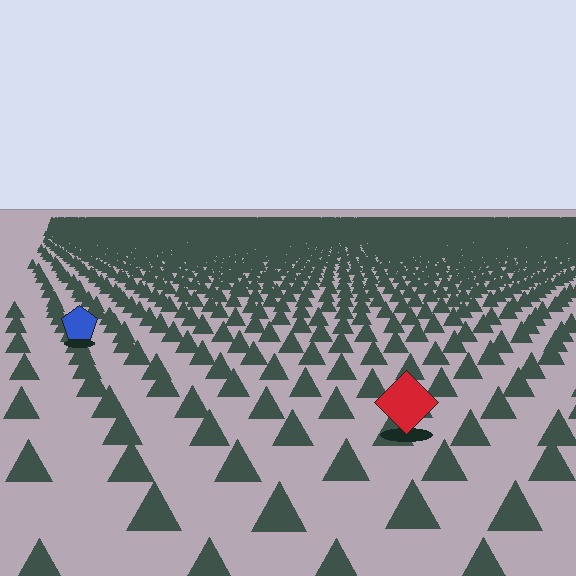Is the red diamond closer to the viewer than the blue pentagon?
Yes. The red diamond is closer — you can tell from the texture gradient: the ground texture is coarser near it.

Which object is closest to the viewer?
The red diamond is closest. The texture marks near it are larger and more spread out.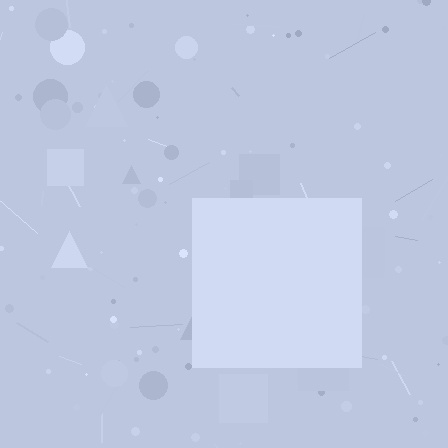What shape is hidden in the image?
A square is hidden in the image.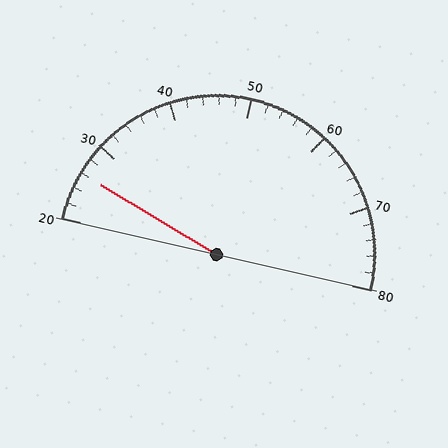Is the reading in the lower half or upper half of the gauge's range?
The reading is in the lower half of the range (20 to 80).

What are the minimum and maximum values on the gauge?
The gauge ranges from 20 to 80.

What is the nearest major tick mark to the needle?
The nearest major tick mark is 30.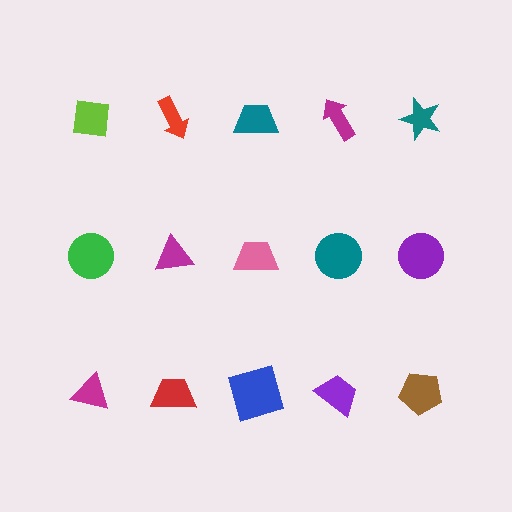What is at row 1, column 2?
A red arrow.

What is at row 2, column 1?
A green circle.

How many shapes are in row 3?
5 shapes.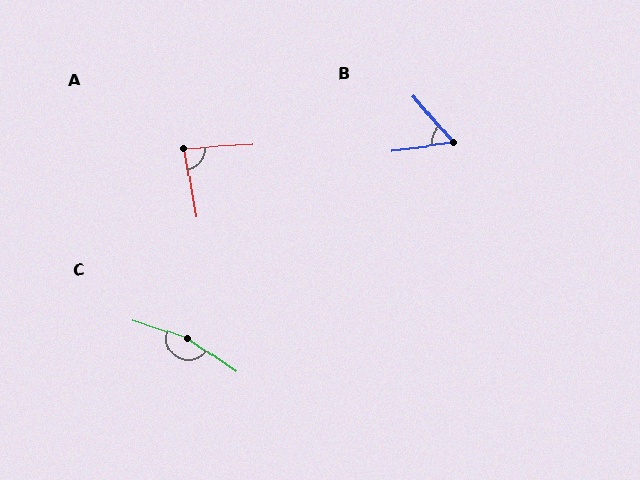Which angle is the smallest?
B, at approximately 57 degrees.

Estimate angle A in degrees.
Approximately 83 degrees.